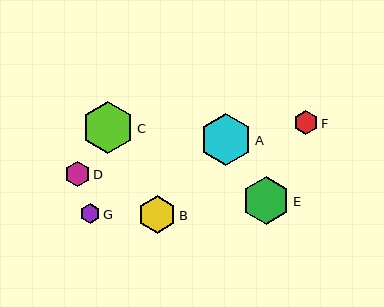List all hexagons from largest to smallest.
From largest to smallest: A, C, E, B, D, F, G.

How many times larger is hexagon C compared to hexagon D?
Hexagon C is approximately 2.1 times the size of hexagon D.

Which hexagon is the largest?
Hexagon A is the largest with a size of approximately 53 pixels.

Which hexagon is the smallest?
Hexagon G is the smallest with a size of approximately 20 pixels.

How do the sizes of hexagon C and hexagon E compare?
Hexagon C and hexagon E are approximately the same size.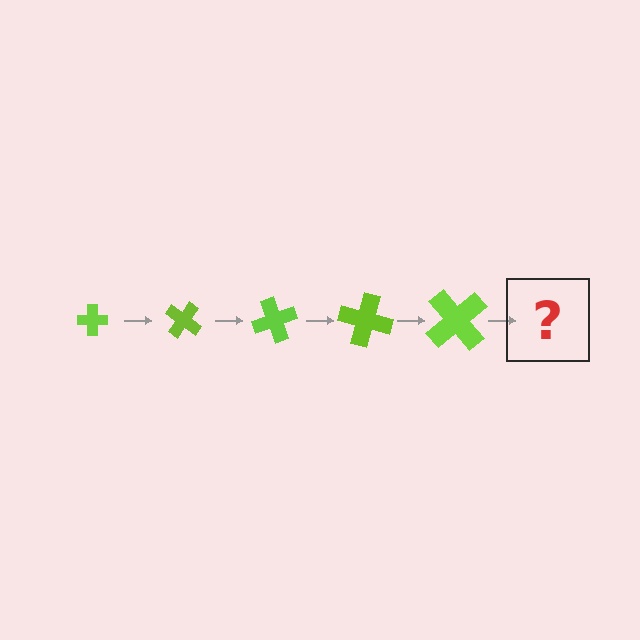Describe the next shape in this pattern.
It should be a cross, larger than the previous one and rotated 175 degrees from the start.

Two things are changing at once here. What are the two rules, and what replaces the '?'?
The two rules are that the cross grows larger each step and it rotates 35 degrees each step. The '?' should be a cross, larger than the previous one and rotated 175 degrees from the start.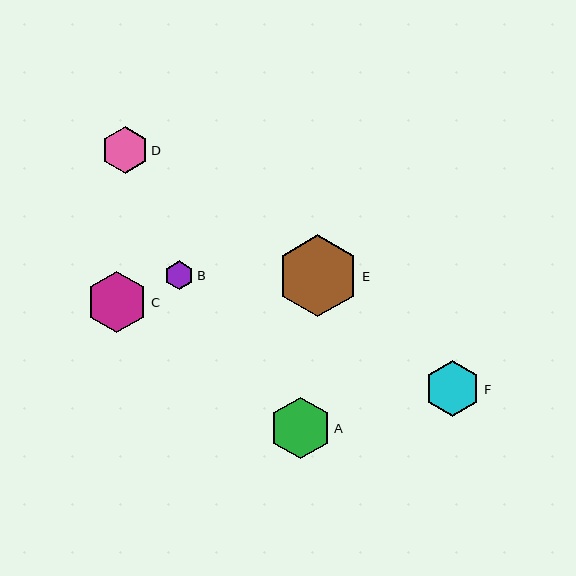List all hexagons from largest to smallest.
From largest to smallest: E, A, C, F, D, B.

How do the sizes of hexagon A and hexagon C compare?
Hexagon A and hexagon C are approximately the same size.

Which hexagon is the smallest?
Hexagon B is the smallest with a size of approximately 29 pixels.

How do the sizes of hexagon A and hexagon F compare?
Hexagon A and hexagon F are approximately the same size.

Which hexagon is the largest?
Hexagon E is the largest with a size of approximately 82 pixels.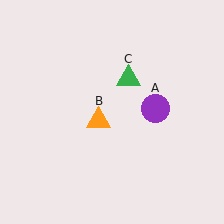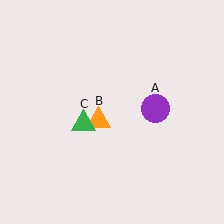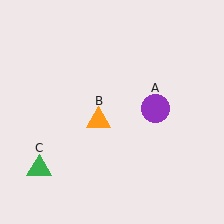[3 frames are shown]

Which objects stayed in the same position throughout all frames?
Purple circle (object A) and orange triangle (object B) remained stationary.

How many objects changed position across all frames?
1 object changed position: green triangle (object C).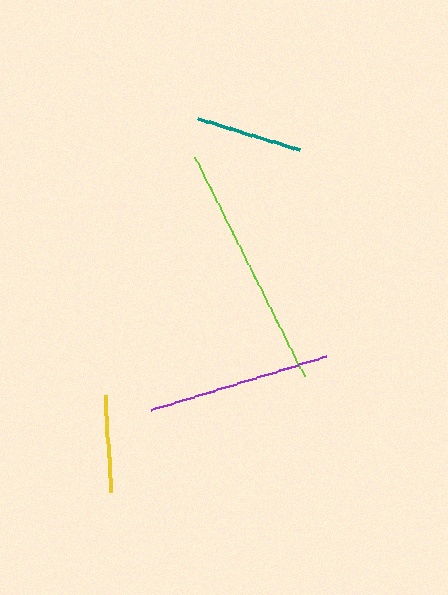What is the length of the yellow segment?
The yellow segment is approximately 97 pixels long.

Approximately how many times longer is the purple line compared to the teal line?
The purple line is approximately 1.7 times the length of the teal line.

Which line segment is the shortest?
The yellow line is the shortest at approximately 97 pixels.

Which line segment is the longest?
The lime line is the longest at approximately 245 pixels.